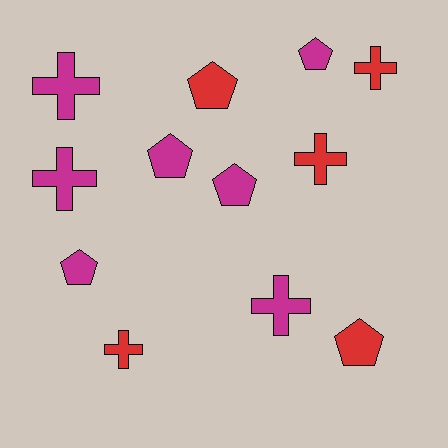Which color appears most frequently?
Magenta, with 7 objects.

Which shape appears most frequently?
Pentagon, with 6 objects.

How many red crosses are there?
There are 3 red crosses.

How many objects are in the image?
There are 12 objects.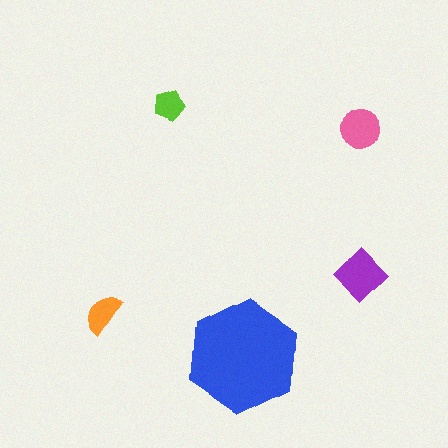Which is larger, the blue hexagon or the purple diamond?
The blue hexagon.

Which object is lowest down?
The blue hexagon is bottommost.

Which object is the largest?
The blue hexagon.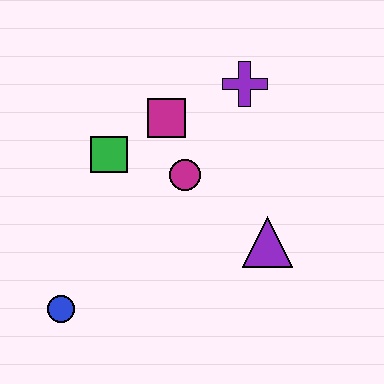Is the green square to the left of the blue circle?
No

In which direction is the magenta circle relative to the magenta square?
The magenta circle is below the magenta square.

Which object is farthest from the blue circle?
The purple cross is farthest from the blue circle.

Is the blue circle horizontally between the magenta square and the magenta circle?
No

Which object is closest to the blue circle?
The green square is closest to the blue circle.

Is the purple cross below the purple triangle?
No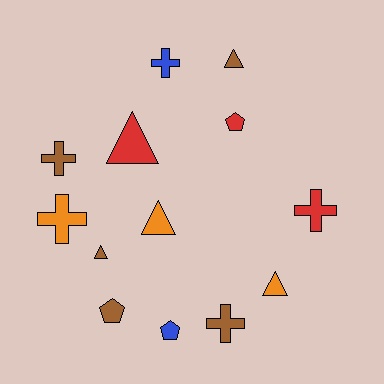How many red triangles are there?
There is 1 red triangle.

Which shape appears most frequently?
Triangle, with 5 objects.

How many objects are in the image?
There are 13 objects.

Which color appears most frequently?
Brown, with 5 objects.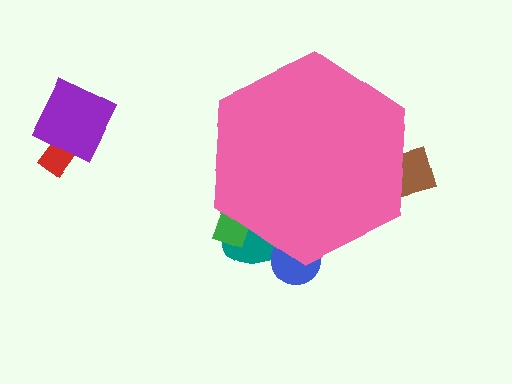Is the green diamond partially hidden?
Yes, the green diamond is partially hidden behind the pink hexagon.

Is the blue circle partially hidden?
Yes, the blue circle is partially hidden behind the pink hexagon.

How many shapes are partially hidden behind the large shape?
4 shapes are partially hidden.